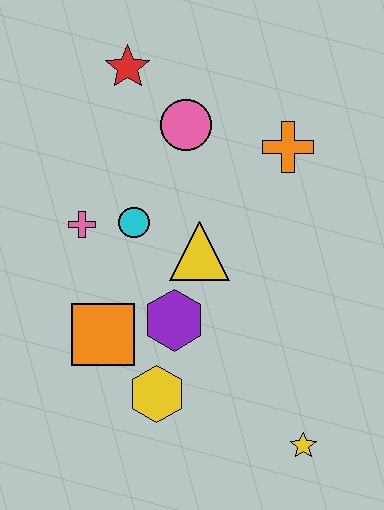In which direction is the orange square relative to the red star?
The orange square is below the red star.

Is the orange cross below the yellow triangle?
No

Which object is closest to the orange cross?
The pink circle is closest to the orange cross.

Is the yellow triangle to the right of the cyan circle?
Yes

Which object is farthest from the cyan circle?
The yellow star is farthest from the cyan circle.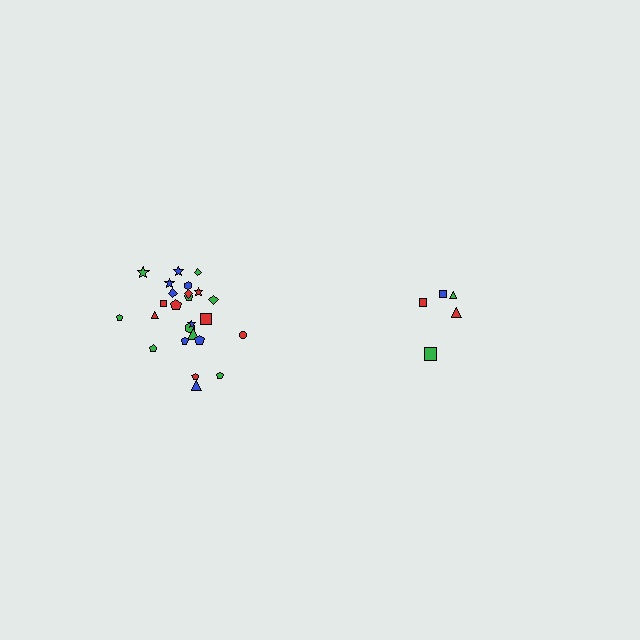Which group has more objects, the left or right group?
The left group.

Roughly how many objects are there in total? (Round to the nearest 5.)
Roughly 30 objects in total.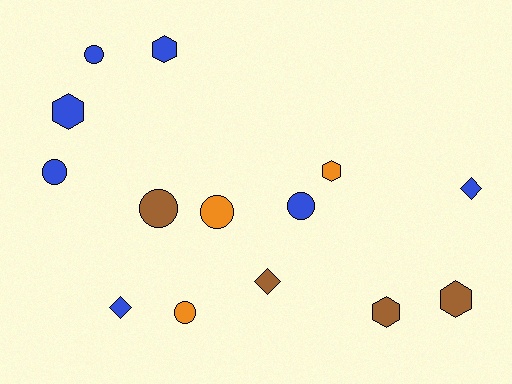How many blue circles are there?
There are 3 blue circles.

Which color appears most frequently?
Blue, with 7 objects.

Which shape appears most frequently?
Circle, with 6 objects.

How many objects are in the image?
There are 14 objects.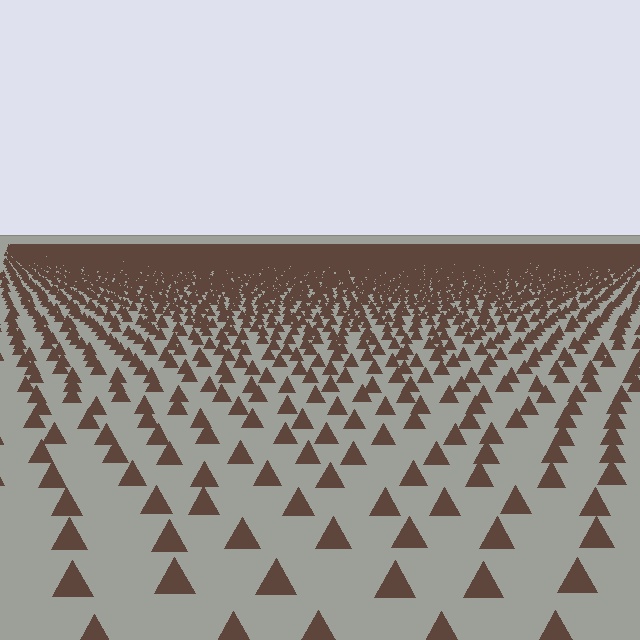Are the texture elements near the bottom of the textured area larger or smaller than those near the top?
Larger. Near the bottom, elements are closer to the viewer and appear at a bigger on-screen size.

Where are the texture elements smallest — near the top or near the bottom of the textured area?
Near the top.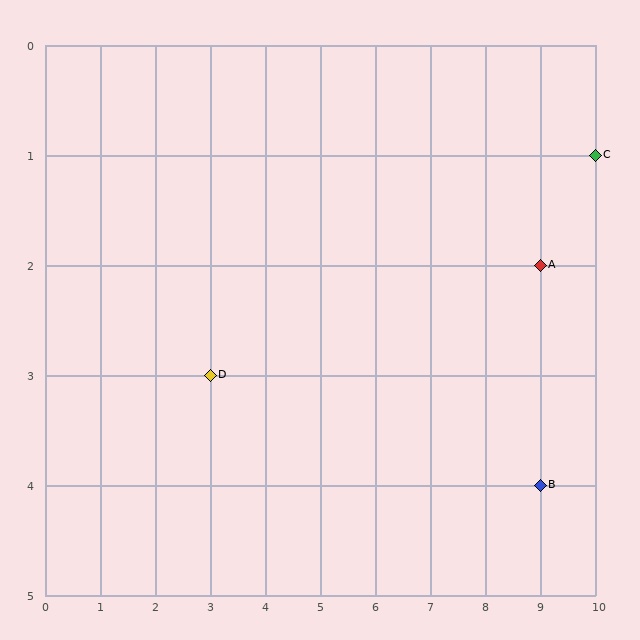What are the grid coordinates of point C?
Point C is at grid coordinates (10, 1).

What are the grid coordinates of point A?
Point A is at grid coordinates (9, 2).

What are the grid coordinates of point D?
Point D is at grid coordinates (3, 3).